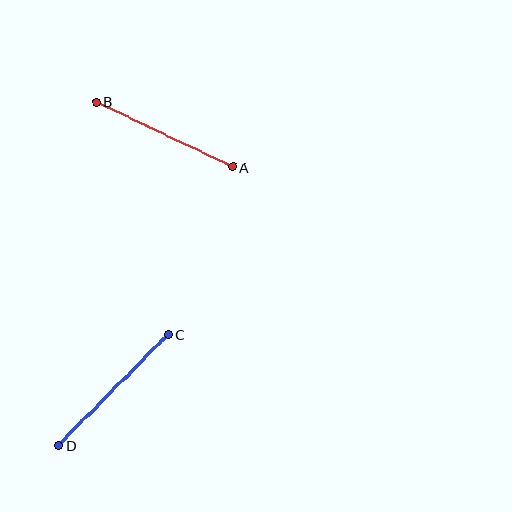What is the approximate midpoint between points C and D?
The midpoint is at approximately (113, 390) pixels.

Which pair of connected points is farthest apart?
Points C and D are farthest apart.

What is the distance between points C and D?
The distance is approximately 156 pixels.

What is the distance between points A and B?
The distance is approximately 151 pixels.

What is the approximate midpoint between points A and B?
The midpoint is at approximately (164, 134) pixels.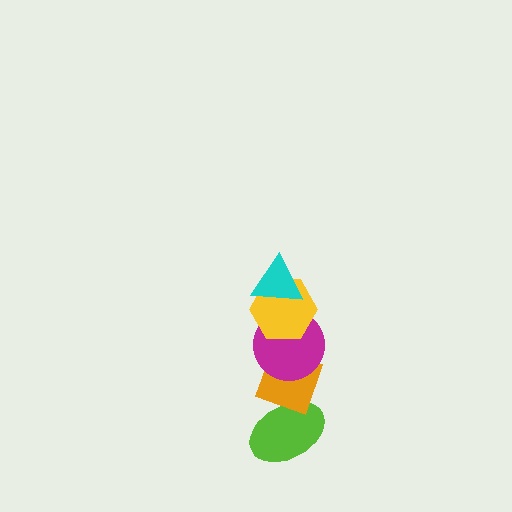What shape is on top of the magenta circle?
The yellow hexagon is on top of the magenta circle.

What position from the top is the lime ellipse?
The lime ellipse is 5th from the top.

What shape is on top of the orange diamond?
The magenta circle is on top of the orange diamond.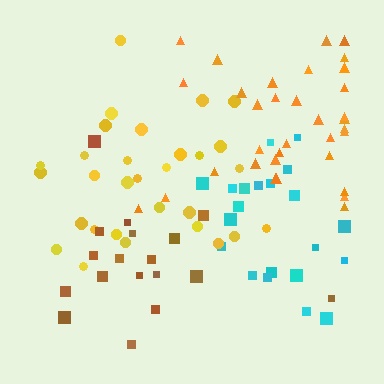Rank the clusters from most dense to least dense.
yellow, orange, cyan, brown.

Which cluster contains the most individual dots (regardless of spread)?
Orange (34).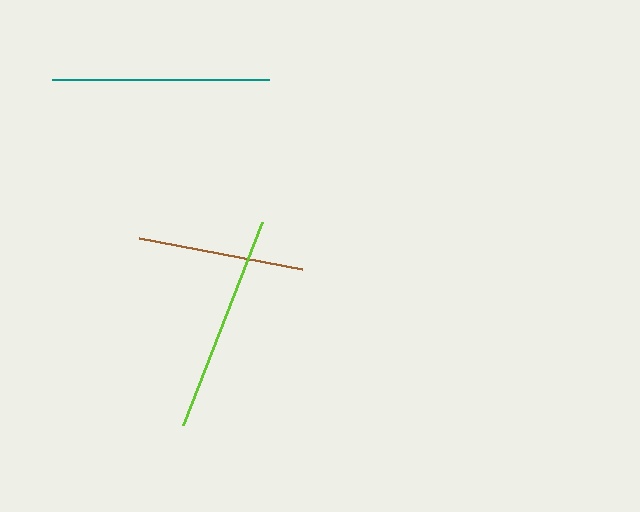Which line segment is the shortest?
The brown line is the shortest at approximately 166 pixels.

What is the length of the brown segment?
The brown segment is approximately 166 pixels long.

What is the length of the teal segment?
The teal segment is approximately 217 pixels long.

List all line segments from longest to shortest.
From longest to shortest: lime, teal, brown.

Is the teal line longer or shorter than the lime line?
The lime line is longer than the teal line.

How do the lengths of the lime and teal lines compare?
The lime and teal lines are approximately the same length.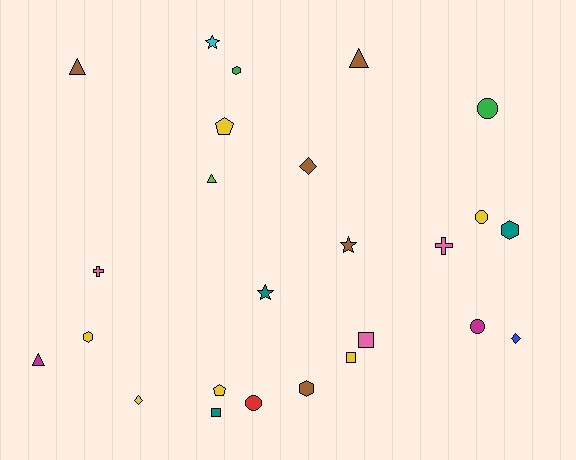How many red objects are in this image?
There is 1 red object.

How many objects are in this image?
There are 25 objects.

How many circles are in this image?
There are 4 circles.